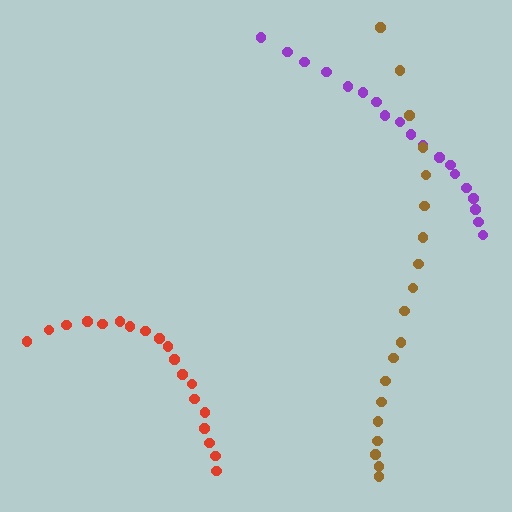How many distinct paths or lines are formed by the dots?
There are 3 distinct paths.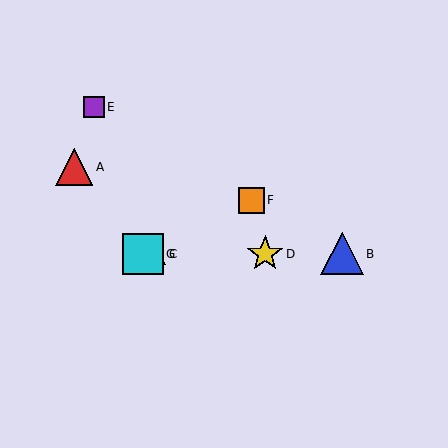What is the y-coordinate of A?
Object A is at y≈167.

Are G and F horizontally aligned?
No, G is at y≈254 and F is at y≈200.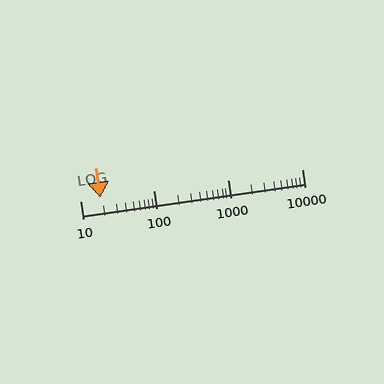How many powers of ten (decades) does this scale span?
The scale spans 3 decades, from 10 to 10000.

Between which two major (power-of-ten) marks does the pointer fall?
The pointer is between 10 and 100.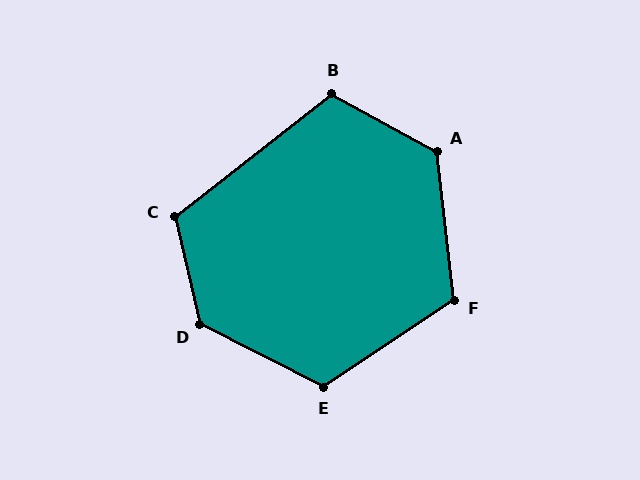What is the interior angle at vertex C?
Approximately 115 degrees (obtuse).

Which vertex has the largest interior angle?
D, at approximately 130 degrees.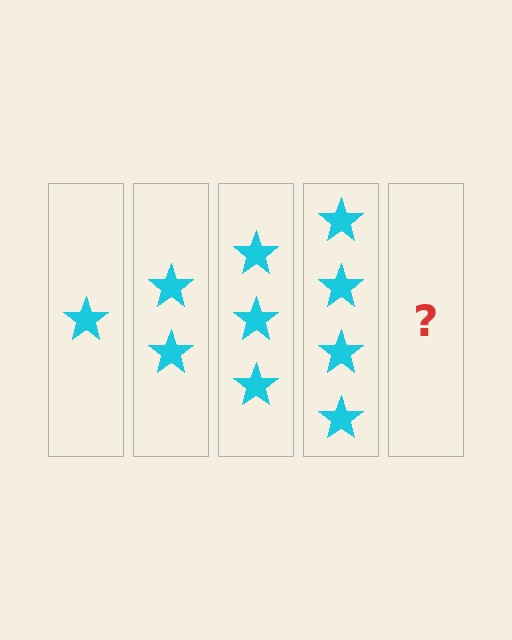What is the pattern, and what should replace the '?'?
The pattern is that each step adds one more star. The '?' should be 5 stars.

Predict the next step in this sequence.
The next step is 5 stars.